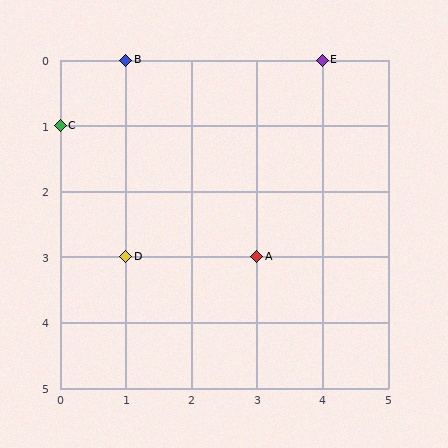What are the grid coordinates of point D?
Point D is at grid coordinates (1, 3).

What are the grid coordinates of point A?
Point A is at grid coordinates (3, 3).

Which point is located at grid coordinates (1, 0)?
Point B is at (1, 0).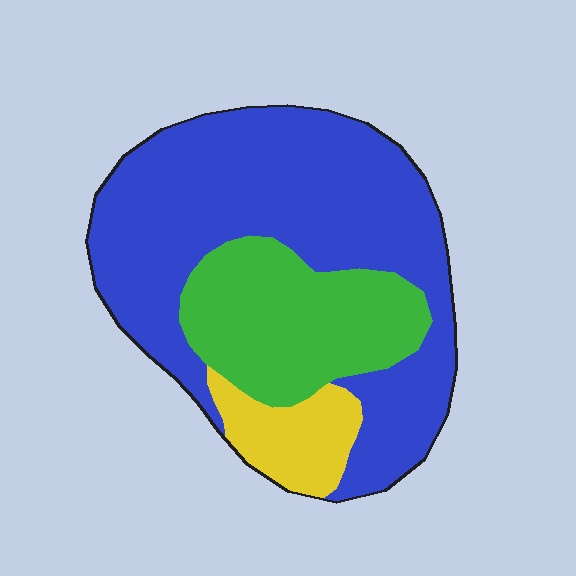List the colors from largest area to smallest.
From largest to smallest: blue, green, yellow.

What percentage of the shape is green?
Green takes up about one quarter (1/4) of the shape.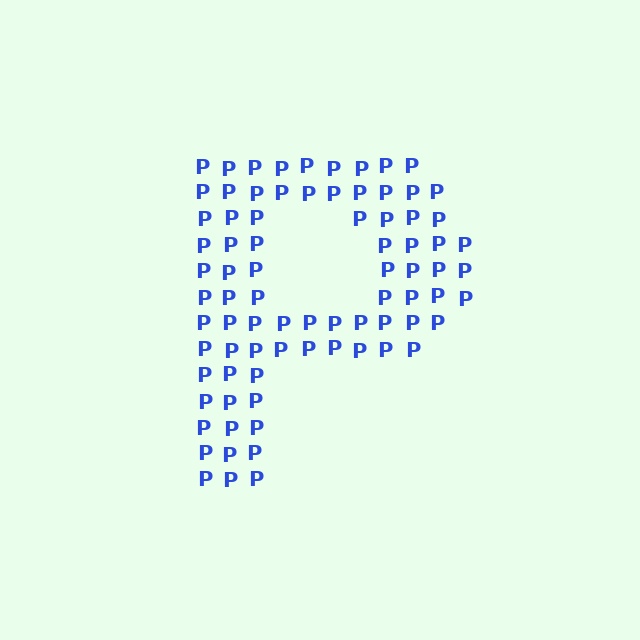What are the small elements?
The small elements are letter P's.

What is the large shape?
The large shape is the letter P.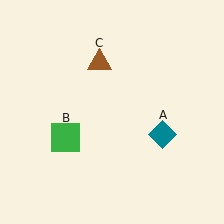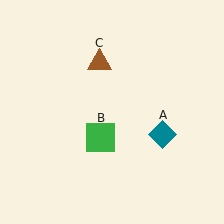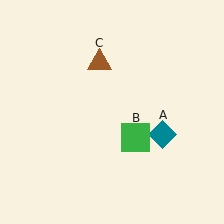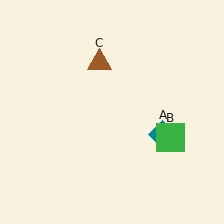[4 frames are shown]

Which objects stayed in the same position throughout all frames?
Teal diamond (object A) and brown triangle (object C) remained stationary.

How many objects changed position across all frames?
1 object changed position: green square (object B).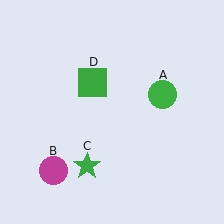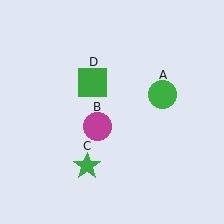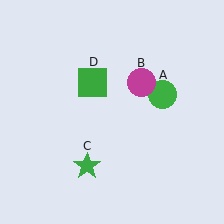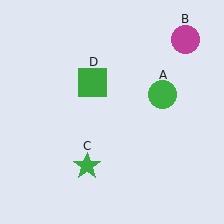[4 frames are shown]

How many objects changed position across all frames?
1 object changed position: magenta circle (object B).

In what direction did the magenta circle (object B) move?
The magenta circle (object B) moved up and to the right.